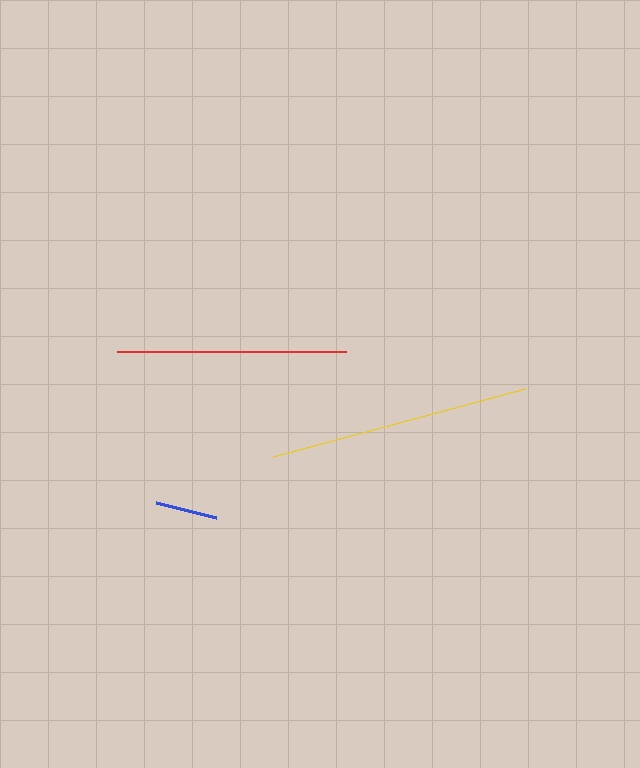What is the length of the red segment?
The red segment is approximately 229 pixels long.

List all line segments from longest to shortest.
From longest to shortest: yellow, red, blue.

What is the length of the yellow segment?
The yellow segment is approximately 261 pixels long.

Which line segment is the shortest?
The blue line is the shortest at approximately 62 pixels.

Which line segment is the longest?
The yellow line is the longest at approximately 261 pixels.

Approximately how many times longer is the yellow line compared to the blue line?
The yellow line is approximately 4.2 times the length of the blue line.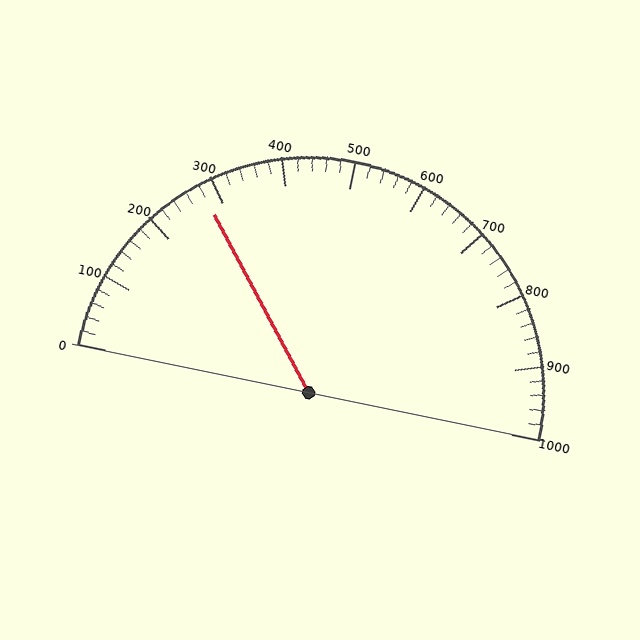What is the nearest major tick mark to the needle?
The nearest major tick mark is 300.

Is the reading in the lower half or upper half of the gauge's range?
The reading is in the lower half of the range (0 to 1000).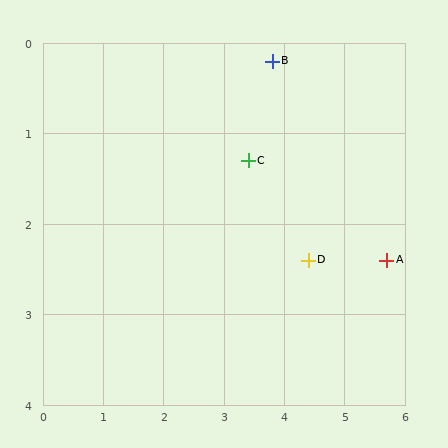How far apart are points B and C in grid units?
Points B and C are about 1.2 grid units apart.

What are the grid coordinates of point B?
Point B is at approximately (3.8, 0.2).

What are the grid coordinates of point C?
Point C is at approximately (3.4, 1.3).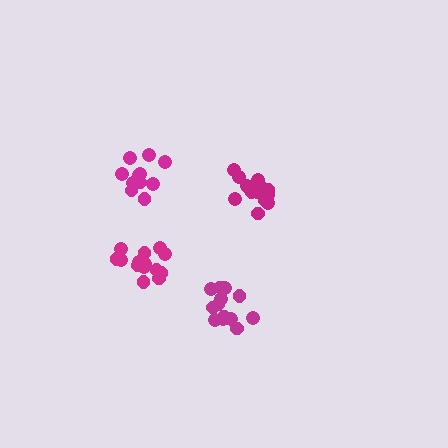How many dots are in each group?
Group 1: 14 dots, Group 2: 13 dots, Group 3: 11 dots, Group 4: 14 dots (52 total).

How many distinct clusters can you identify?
There are 4 distinct clusters.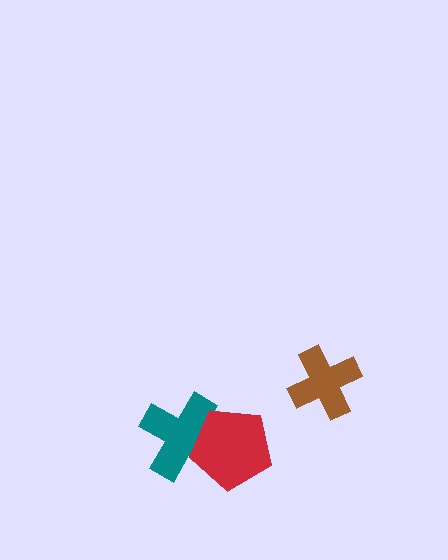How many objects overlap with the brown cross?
0 objects overlap with the brown cross.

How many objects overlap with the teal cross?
1 object overlaps with the teal cross.